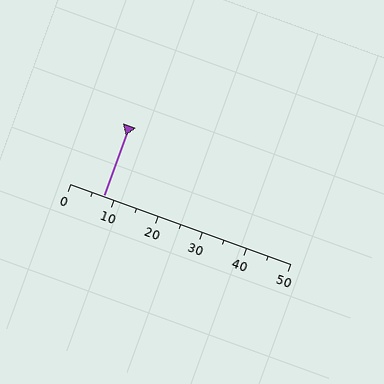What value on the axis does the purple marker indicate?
The marker indicates approximately 7.5.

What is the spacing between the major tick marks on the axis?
The major ticks are spaced 10 apart.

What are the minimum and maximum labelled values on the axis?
The axis runs from 0 to 50.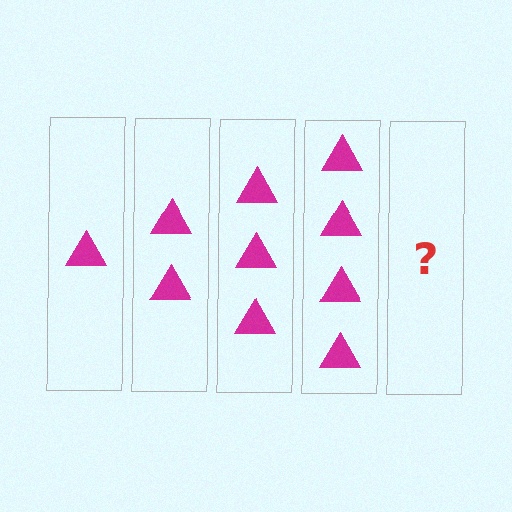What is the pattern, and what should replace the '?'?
The pattern is that each step adds one more triangle. The '?' should be 5 triangles.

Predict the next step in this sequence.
The next step is 5 triangles.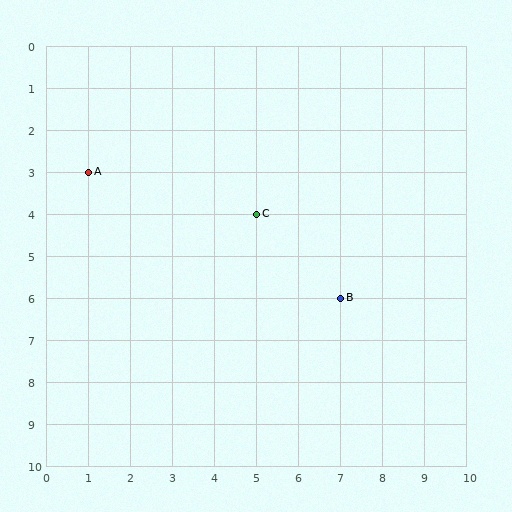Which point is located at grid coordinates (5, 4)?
Point C is at (5, 4).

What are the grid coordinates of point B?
Point B is at grid coordinates (7, 6).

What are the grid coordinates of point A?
Point A is at grid coordinates (1, 3).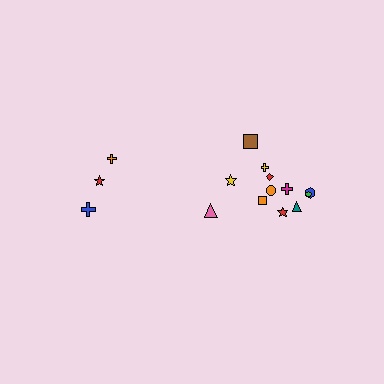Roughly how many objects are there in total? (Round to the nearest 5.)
Roughly 15 objects in total.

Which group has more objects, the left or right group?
The right group.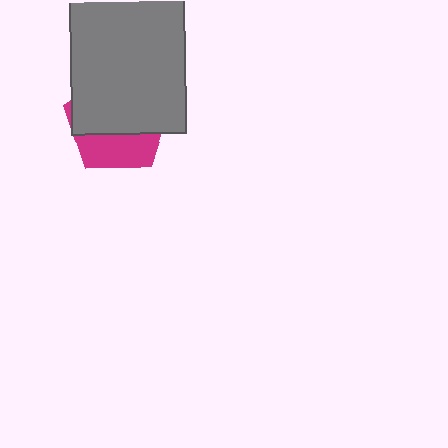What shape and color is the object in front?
The object in front is a gray rectangle.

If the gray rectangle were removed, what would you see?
You would see the complete magenta pentagon.